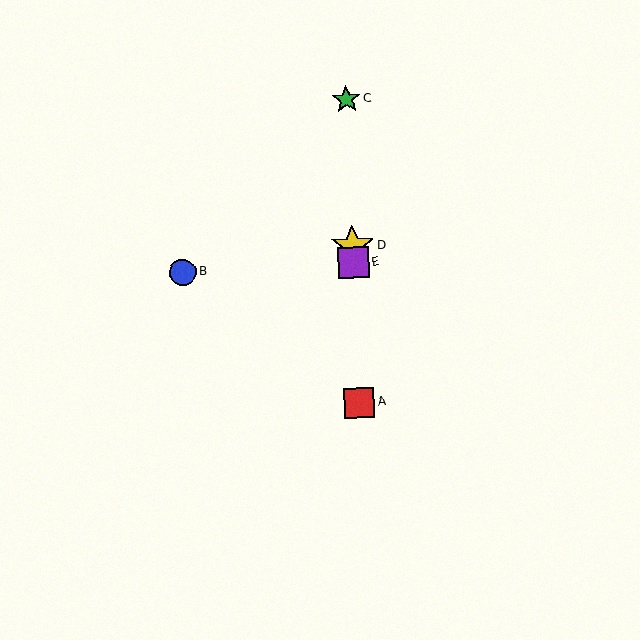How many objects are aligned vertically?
4 objects (A, C, D, E) are aligned vertically.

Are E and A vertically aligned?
Yes, both are at x≈353.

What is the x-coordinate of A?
Object A is at x≈360.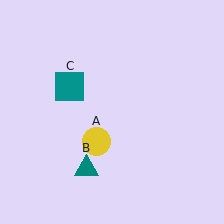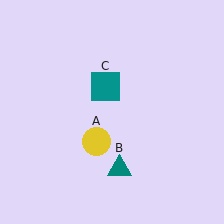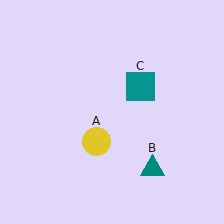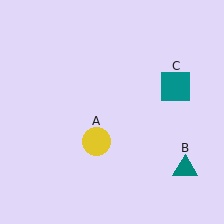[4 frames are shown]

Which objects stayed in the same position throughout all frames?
Yellow circle (object A) remained stationary.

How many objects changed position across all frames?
2 objects changed position: teal triangle (object B), teal square (object C).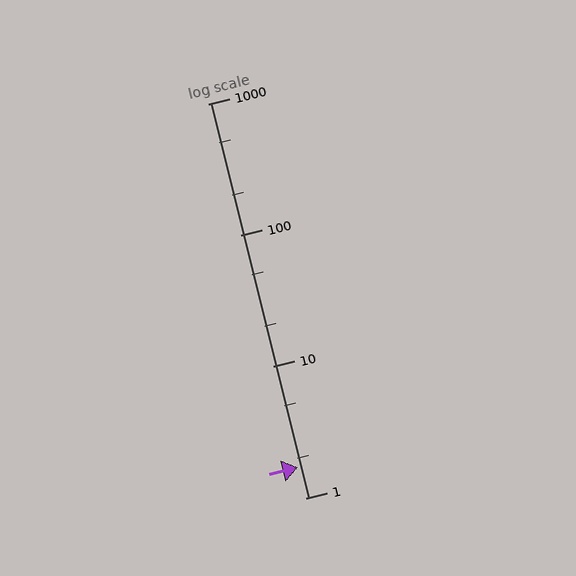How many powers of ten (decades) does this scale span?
The scale spans 3 decades, from 1 to 1000.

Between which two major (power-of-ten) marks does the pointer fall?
The pointer is between 1 and 10.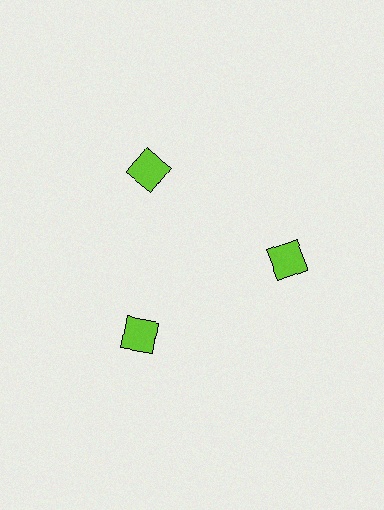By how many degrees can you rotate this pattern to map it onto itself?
The pattern maps onto itself every 120 degrees of rotation.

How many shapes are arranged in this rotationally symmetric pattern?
There are 3 shapes, arranged in 3 groups of 1.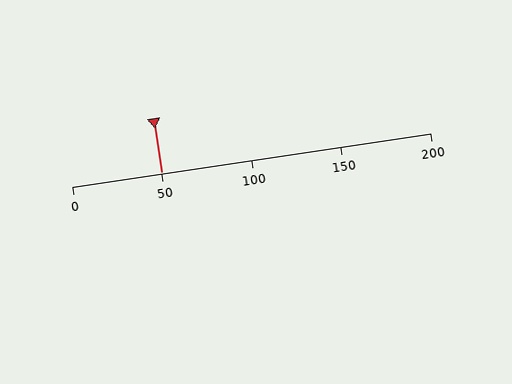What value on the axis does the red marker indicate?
The marker indicates approximately 50.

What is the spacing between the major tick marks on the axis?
The major ticks are spaced 50 apart.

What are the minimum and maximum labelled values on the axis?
The axis runs from 0 to 200.